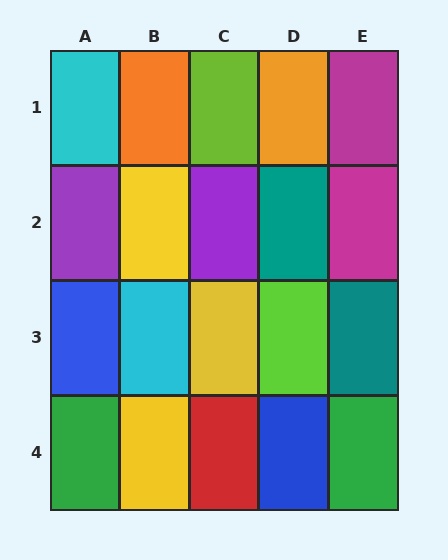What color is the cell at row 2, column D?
Teal.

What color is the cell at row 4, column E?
Green.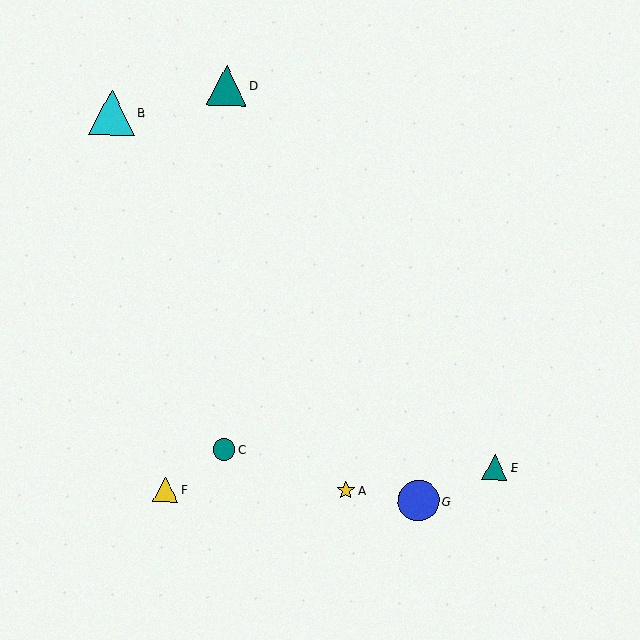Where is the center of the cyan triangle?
The center of the cyan triangle is at (111, 113).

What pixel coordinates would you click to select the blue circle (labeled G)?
Click at (419, 501) to select the blue circle G.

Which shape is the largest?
The cyan triangle (labeled B) is the largest.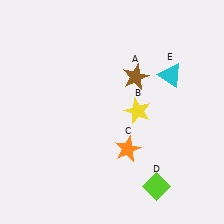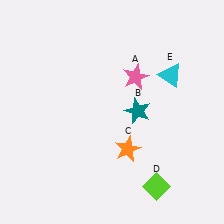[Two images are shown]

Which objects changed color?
A changed from brown to pink. B changed from yellow to teal.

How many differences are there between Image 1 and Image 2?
There are 2 differences between the two images.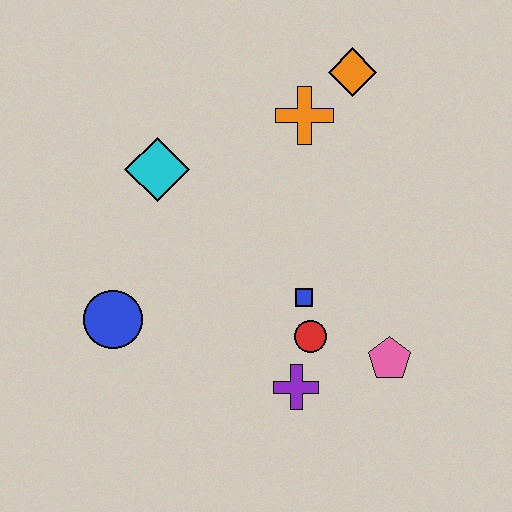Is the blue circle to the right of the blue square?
No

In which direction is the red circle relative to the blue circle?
The red circle is to the right of the blue circle.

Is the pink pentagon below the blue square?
Yes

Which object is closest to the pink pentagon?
The red circle is closest to the pink pentagon.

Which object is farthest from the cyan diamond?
The pink pentagon is farthest from the cyan diamond.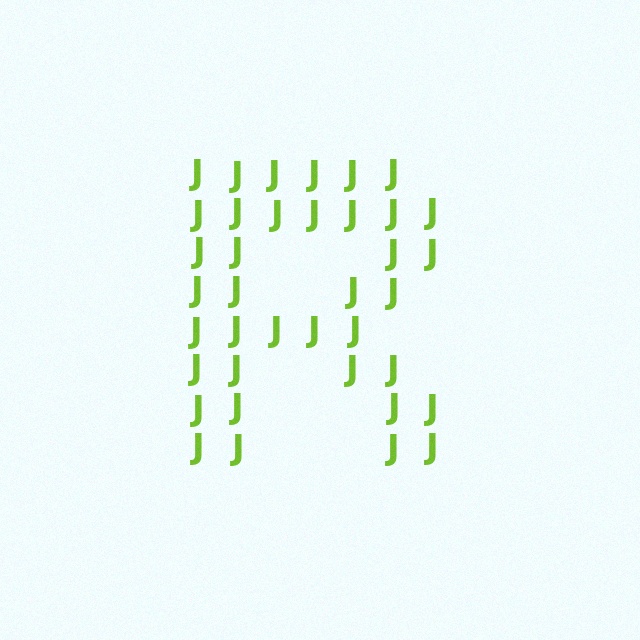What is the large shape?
The large shape is the letter R.